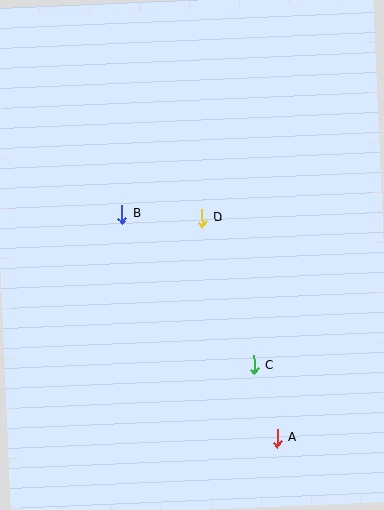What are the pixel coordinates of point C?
Point C is at (254, 365).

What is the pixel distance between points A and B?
The distance between A and B is 272 pixels.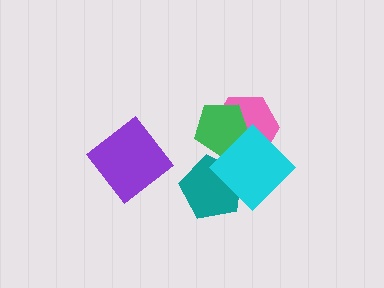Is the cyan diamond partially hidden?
No, no other shape covers it.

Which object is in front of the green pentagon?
The cyan diamond is in front of the green pentagon.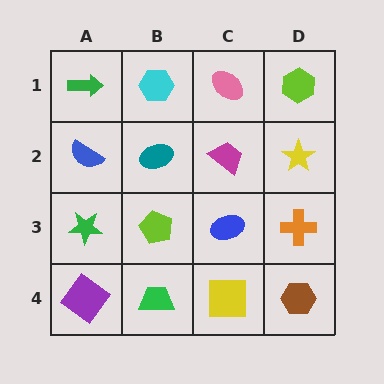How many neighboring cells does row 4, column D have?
2.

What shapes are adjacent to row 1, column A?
A blue semicircle (row 2, column A), a cyan hexagon (row 1, column B).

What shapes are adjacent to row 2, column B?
A cyan hexagon (row 1, column B), a lime pentagon (row 3, column B), a blue semicircle (row 2, column A), a magenta trapezoid (row 2, column C).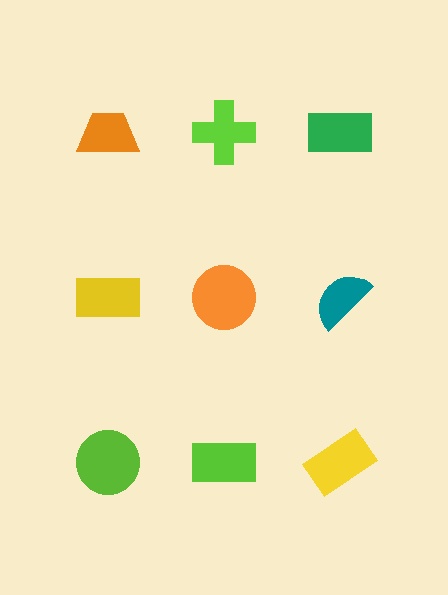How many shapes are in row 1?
3 shapes.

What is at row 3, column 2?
A lime rectangle.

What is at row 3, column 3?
A yellow rectangle.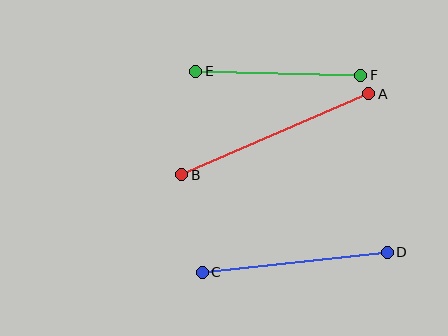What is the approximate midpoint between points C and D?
The midpoint is at approximately (295, 262) pixels.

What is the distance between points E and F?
The distance is approximately 165 pixels.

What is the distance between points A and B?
The distance is approximately 204 pixels.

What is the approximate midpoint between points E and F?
The midpoint is at approximately (278, 73) pixels.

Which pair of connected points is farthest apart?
Points A and B are farthest apart.